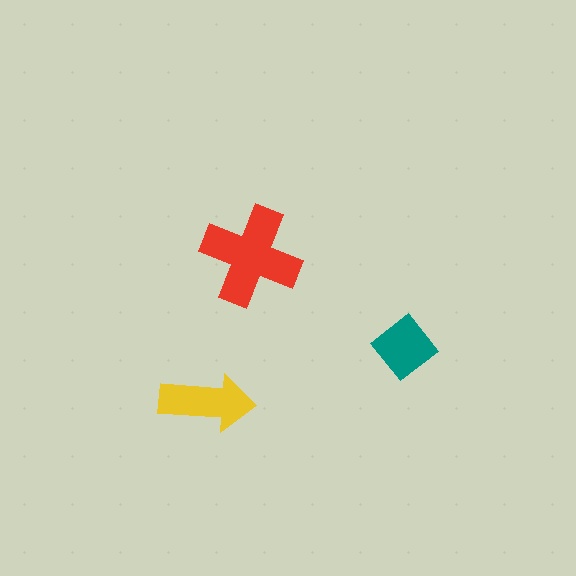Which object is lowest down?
The yellow arrow is bottommost.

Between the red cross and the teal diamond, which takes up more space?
The red cross.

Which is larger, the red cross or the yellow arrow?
The red cross.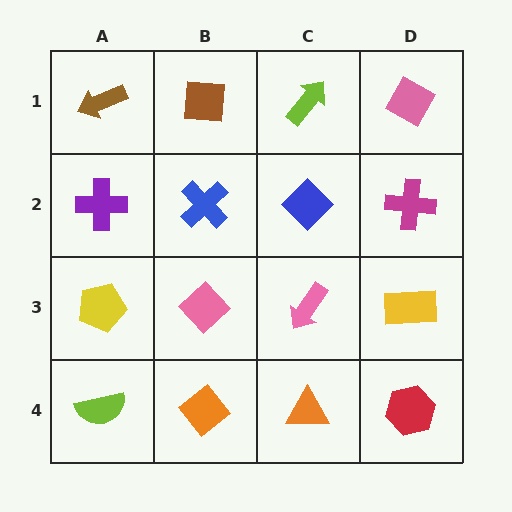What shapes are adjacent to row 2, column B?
A brown square (row 1, column B), a pink diamond (row 3, column B), a purple cross (row 2, column A), a blue diamond (row 2, column C).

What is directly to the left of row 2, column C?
A blue cross.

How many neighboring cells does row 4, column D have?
2.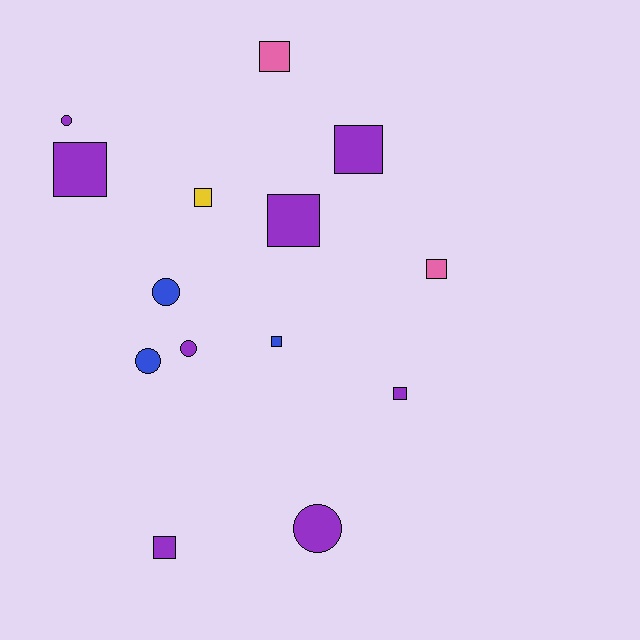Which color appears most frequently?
Purple, with 8 objects.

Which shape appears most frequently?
Square, with 9 objects.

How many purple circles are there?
There are 3 purple circles.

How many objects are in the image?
There are 14 objects.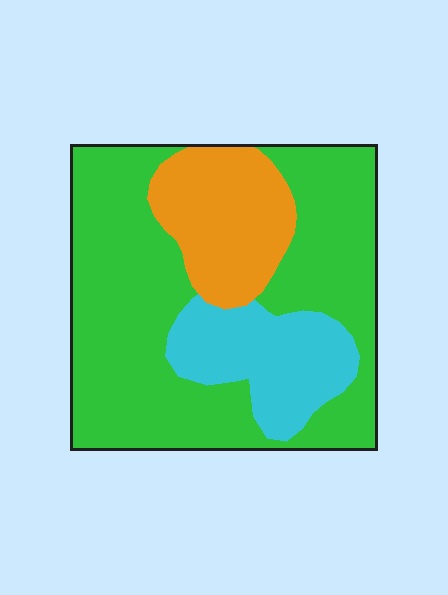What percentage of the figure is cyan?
Cyan takes up about one sixth (1/6) of the figure.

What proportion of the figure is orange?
Orange takes up about one fifth (1/5) of the figure.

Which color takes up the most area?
Green, at roughly 65%.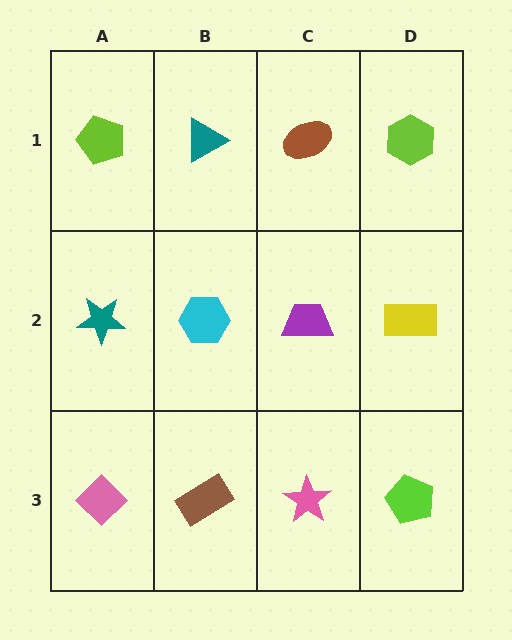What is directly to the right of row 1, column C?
A lime hexagon.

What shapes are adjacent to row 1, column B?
A cyan hexagon (row 2, column B), a lime pentagon (row 1, column A), a brown ellipse (row 1, column C).